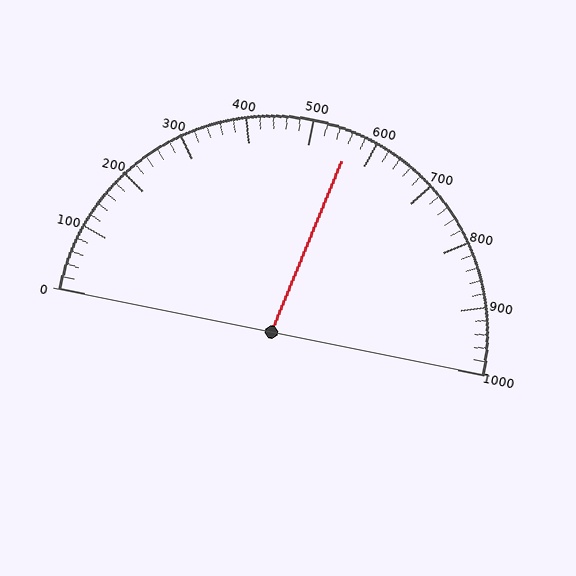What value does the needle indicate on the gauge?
The needle indicates approximately 560.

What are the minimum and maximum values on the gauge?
The gauge ranges from 0 to 1000.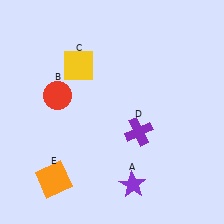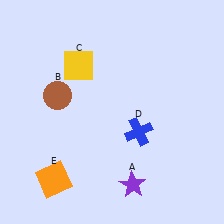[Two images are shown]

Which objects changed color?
B changed from red to brown. D changed from purple to blue.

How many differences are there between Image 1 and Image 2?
There are 2 differences between the two images.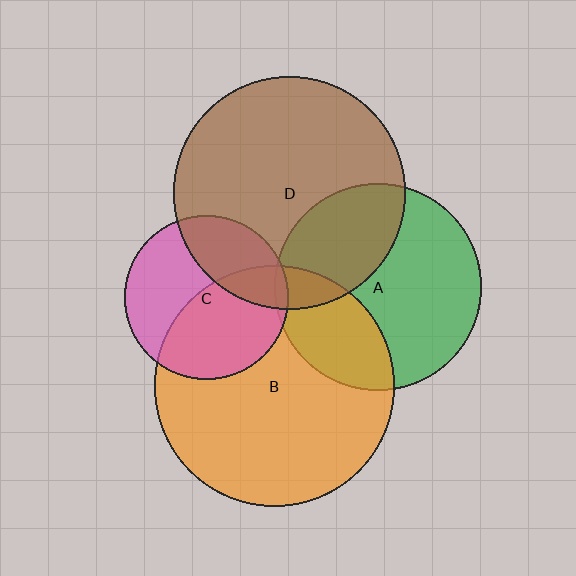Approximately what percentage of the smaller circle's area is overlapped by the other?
Approximately 50%.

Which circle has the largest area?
Circle B (orange).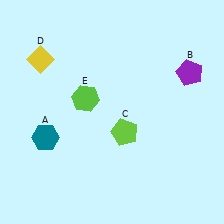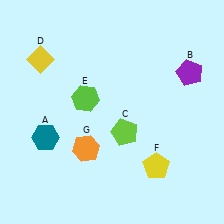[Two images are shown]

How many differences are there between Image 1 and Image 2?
There are 2 differences between the two images.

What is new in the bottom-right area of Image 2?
A yellow pentagon (F) was added in the bottom-right area of Image 2.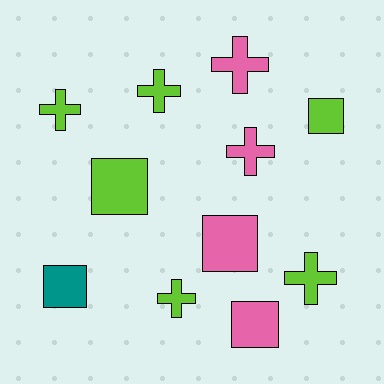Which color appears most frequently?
Lime, with 6 objects.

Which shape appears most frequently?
Cross, with 6 objects.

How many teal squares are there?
There is 1 teal square.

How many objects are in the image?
There are 11 objects.